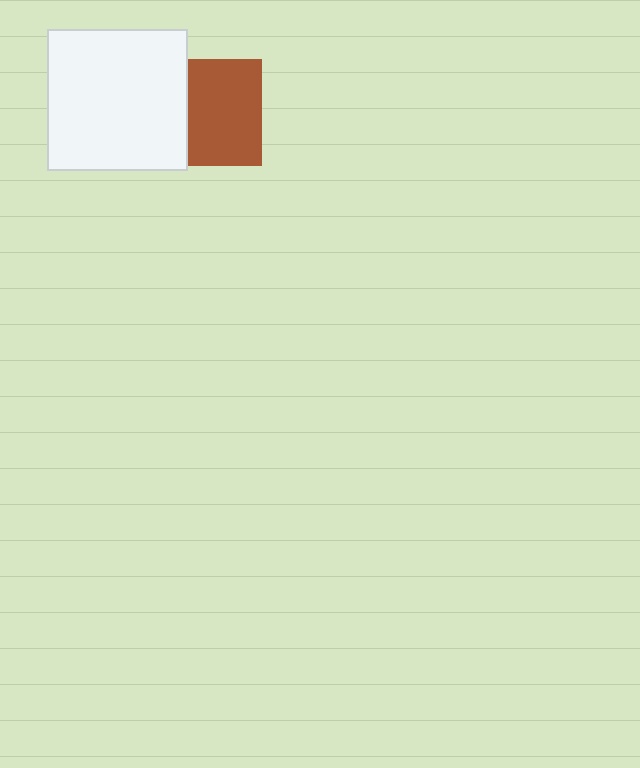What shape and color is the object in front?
The object in front is a white square.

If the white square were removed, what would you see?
You would see the complete brown square.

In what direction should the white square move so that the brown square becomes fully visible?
The white square should move left. That is the shortest direction to clear the overlap and leave the brown square fully visible.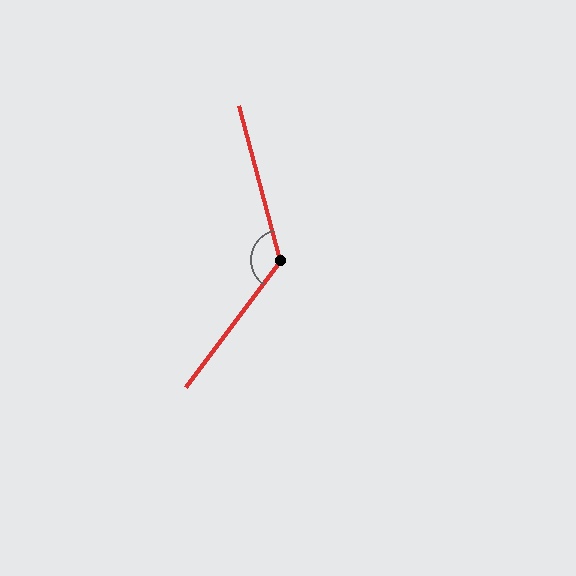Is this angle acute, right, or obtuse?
It is obtuse.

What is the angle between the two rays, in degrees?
Approximately 128 degrees.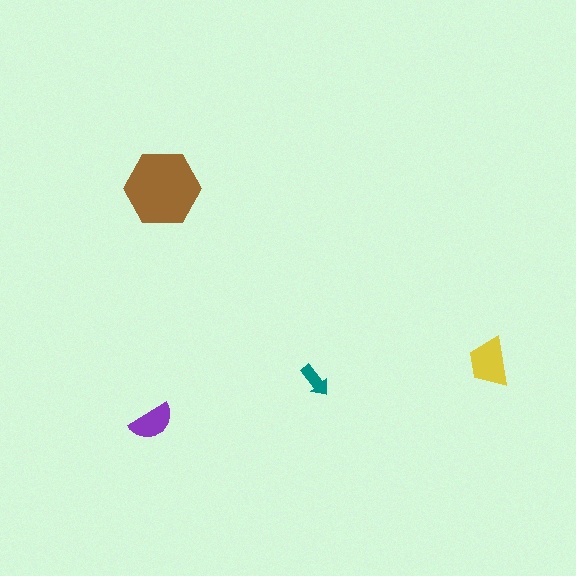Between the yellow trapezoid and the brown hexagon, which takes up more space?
The brown hexagon.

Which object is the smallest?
The teal arrow.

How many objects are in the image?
There are 4 objects in the image.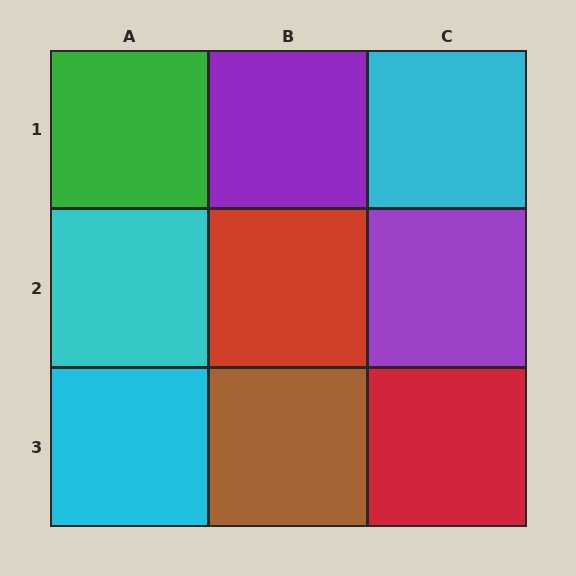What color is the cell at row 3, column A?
Cyan.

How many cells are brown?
1 cell is brown.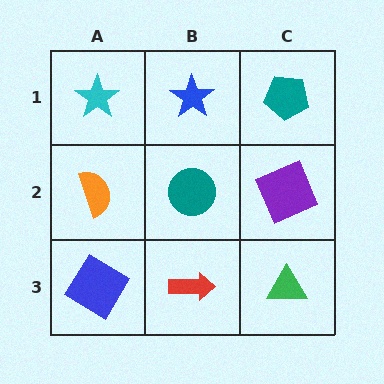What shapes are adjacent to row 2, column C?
A teal pentagon (row 1, column C), a green triangle (row 3, column C), a teal circle (row 2, column B).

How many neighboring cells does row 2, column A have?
3.